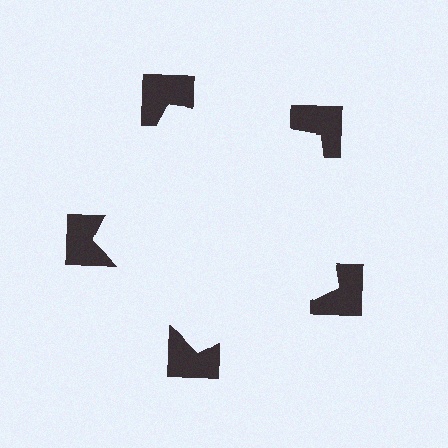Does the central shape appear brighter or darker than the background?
It typically appears slightly brighter than the background, even though no actual brightness change is drawn.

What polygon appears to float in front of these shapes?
An illusory pentagon — its edges are inferred from the aligned wedge cuts in the notched squares, not physically drawn.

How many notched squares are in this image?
There are 5 — one at each vertex of the illusory pentagon.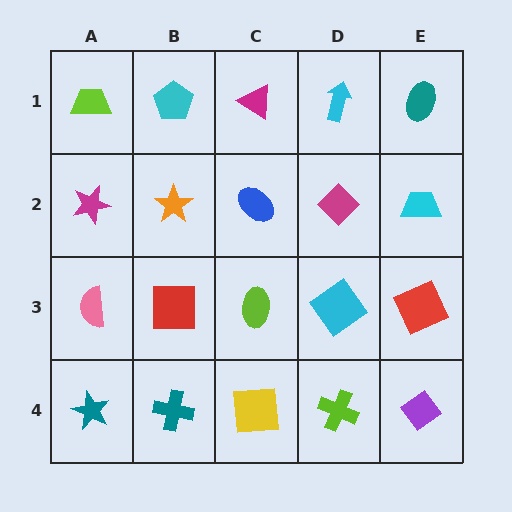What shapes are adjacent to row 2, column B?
A cyan pentagon (row 1, column B), a red square (row 3, column B), a magenta star (row 2, column A), a blue ellipse (row 2, column C).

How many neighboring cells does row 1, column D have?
3.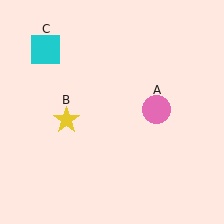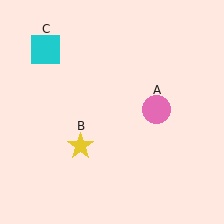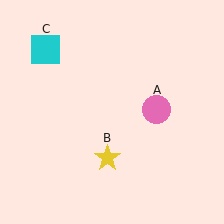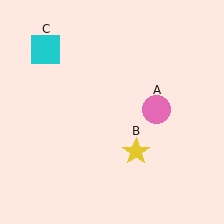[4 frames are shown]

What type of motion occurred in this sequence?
The yellow star (object B) rotated counterclockwise around the center of the scene.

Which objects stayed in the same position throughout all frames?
Pink circle (object A) and cyan square (object C) remained stationary.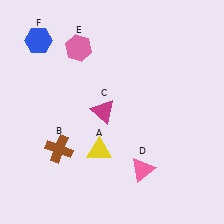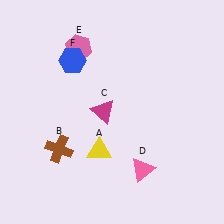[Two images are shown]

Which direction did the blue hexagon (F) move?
The blue hexagon (F) moved right.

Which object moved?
The blue hexagon (F) moved right.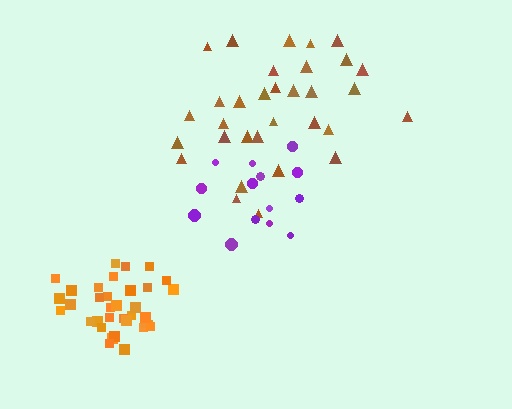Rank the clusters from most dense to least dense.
orange, brown, purple.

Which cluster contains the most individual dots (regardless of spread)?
Orange (35).